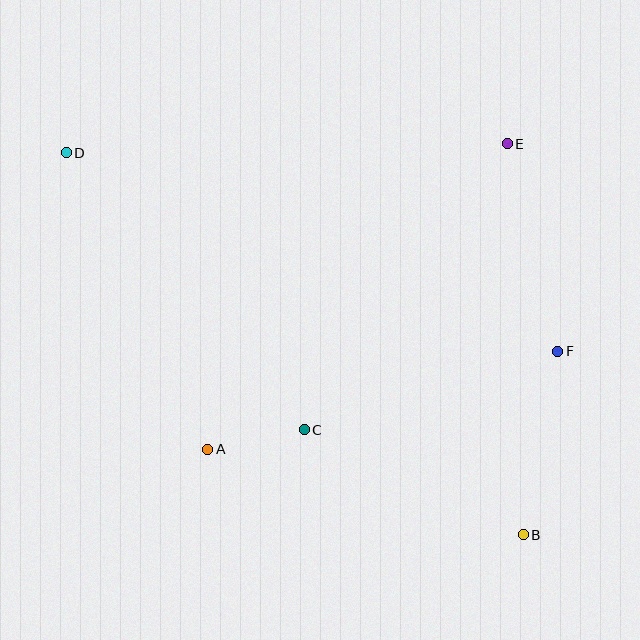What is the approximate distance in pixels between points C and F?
The distance between C and F is approximately 266 pixels.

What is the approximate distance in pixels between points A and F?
The distance between A and F is approximately 364 pixels.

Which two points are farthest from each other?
Points B and D are farthest from each other.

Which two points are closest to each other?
Points A and C are closest to each other.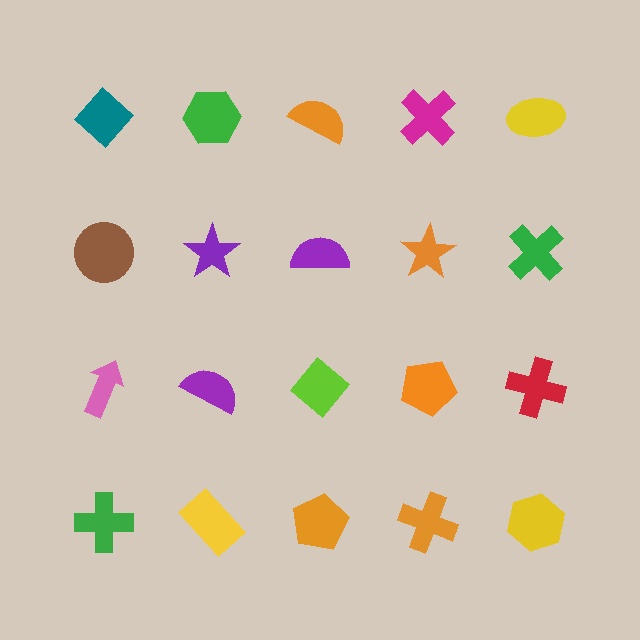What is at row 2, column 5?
A green cross.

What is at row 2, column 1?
A brown circle.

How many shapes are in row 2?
5 shapes.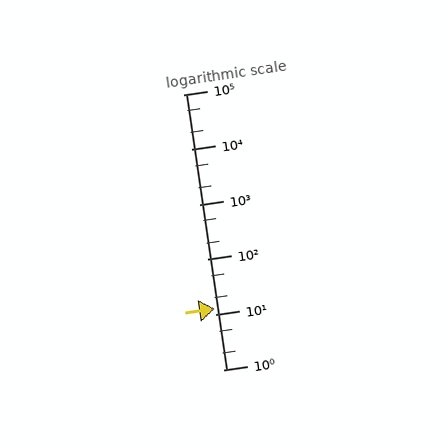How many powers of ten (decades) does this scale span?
The scale spans 5 decades, from 1 to 100000.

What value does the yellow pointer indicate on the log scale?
The pointer indicates approximately 13.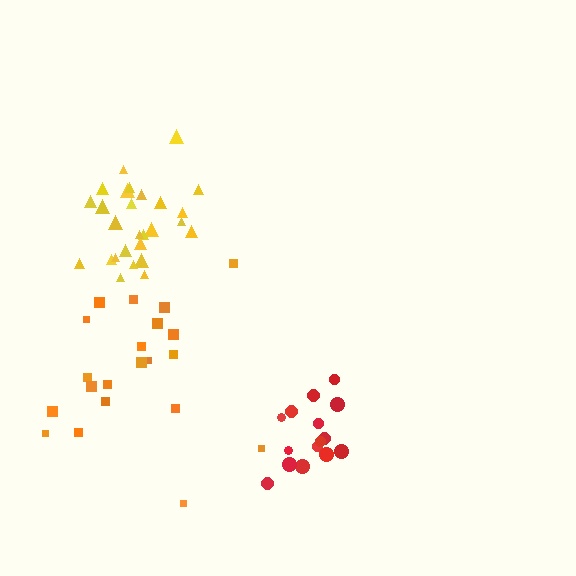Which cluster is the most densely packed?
Red.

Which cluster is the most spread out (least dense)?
Orange.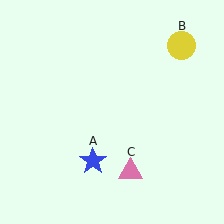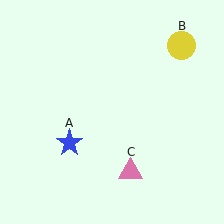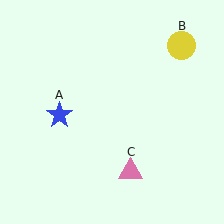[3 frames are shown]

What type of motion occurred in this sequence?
The blue star (object A) rotated clockwise around the center of the scene.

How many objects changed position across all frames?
1 object changed position: blue star (object A).